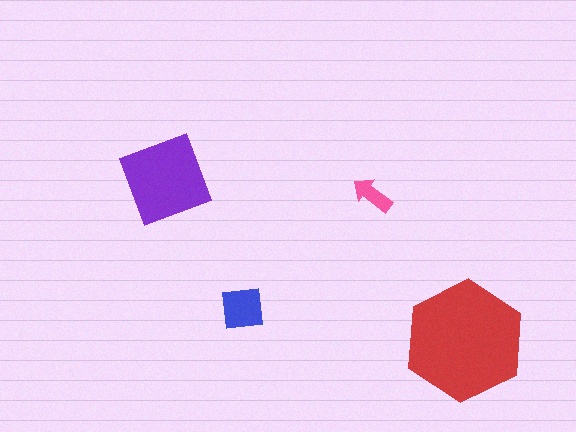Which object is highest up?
The purple diamond is topmost.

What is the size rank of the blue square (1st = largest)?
3rd.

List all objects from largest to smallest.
The red hexagon, the purple diamond, the blue square, the pink arrow.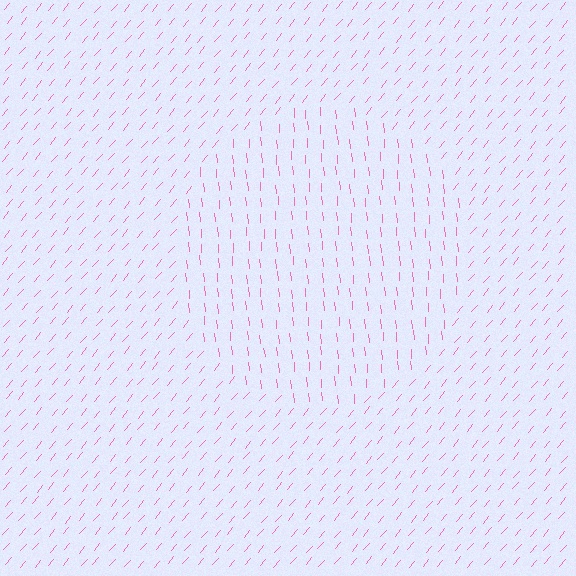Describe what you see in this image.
The image is filled with small pink line segments. A circle region in the image has lines oriented differently from the surrounding lines, creating a visible texture boundary.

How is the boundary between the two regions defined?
The boundary is defined purely by a change in line orientation (approximately 45 degrees difference). All lines are the same color and thickness.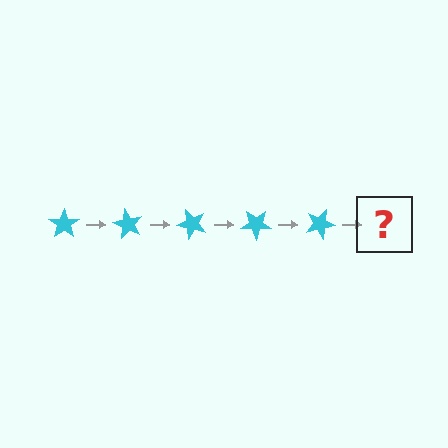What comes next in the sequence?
The next element should be a cyan star rotated 300 degrees.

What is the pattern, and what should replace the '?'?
The pattern is that the star rotates 60 degrees each step. The '?' should be a cyan star rotated 300 degrees.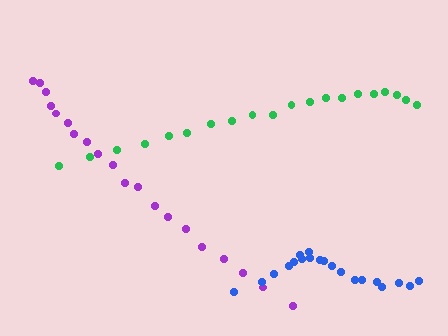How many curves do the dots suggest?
There are 3 distinct paths.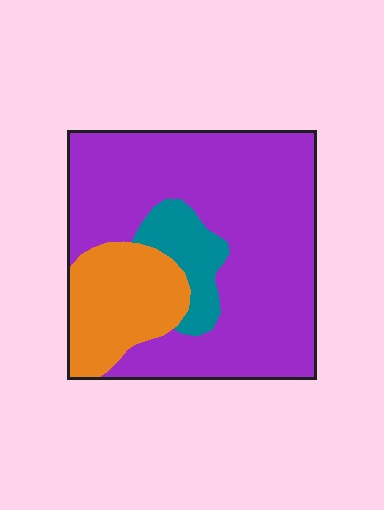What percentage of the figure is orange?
Orange covers 20% of the figure.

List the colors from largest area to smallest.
From largest to smallest: purple, orange, teal.